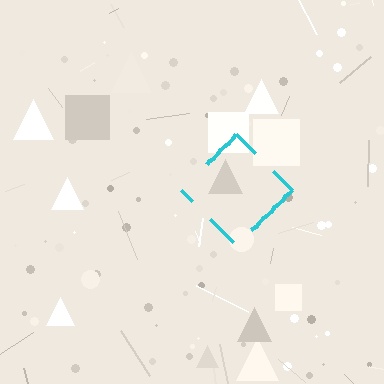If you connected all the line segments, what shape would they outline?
They would outline a diamond.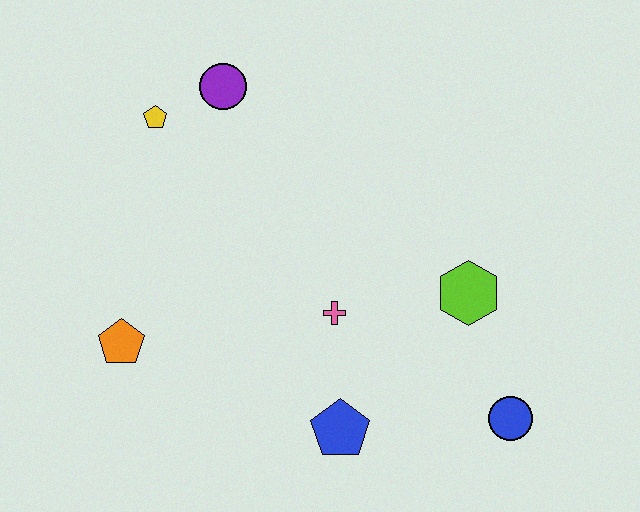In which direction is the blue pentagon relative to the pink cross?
The blue pentagon is below the pink cross.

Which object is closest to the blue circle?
The lime hexagon is closest to the blue circle.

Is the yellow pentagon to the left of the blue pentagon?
Yes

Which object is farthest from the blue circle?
The yellow pentagon is farthest from the blue circle.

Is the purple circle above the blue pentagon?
Yes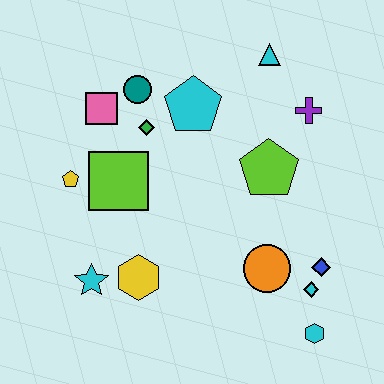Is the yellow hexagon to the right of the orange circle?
No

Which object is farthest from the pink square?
The cyan hexagon is farthest from the pink square.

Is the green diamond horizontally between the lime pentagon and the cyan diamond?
No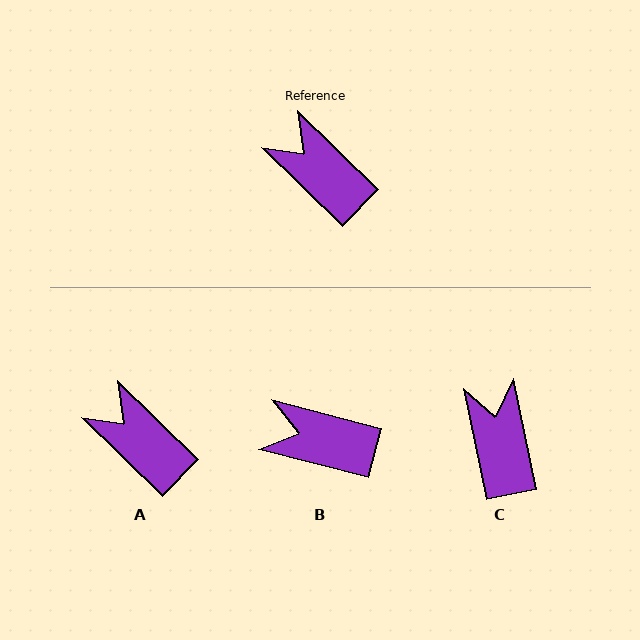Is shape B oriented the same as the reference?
No, it is off by about 30 degrees.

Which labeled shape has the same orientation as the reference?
A.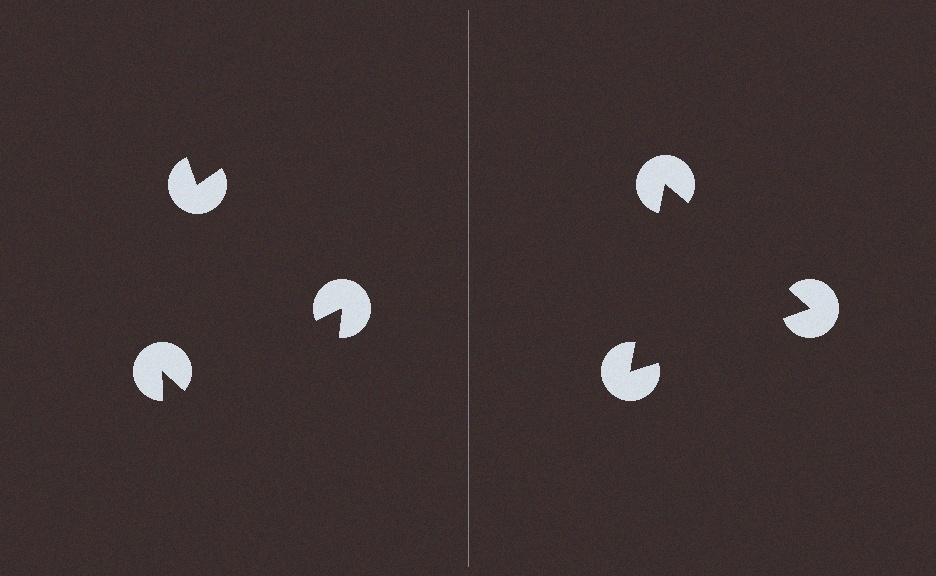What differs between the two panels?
The pac-man discs are positioned identically on both sides; only the wedge orientations differ. On the right they align to a triangle; on the left they are misaligned.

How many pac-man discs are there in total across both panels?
6 — 3 on each side.